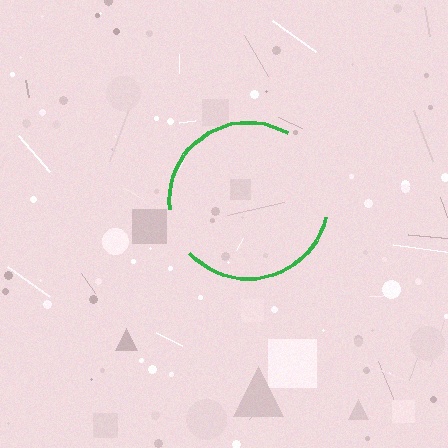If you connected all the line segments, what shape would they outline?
They would outline a circle.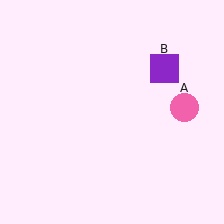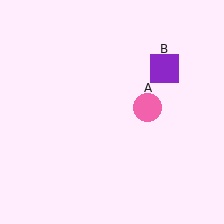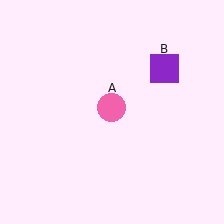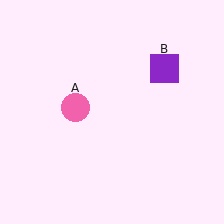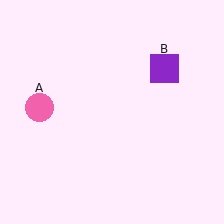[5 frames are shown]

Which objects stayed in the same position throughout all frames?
Purple square (object B) remained stationary.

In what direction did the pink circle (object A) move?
The pink circle (object A) moved left.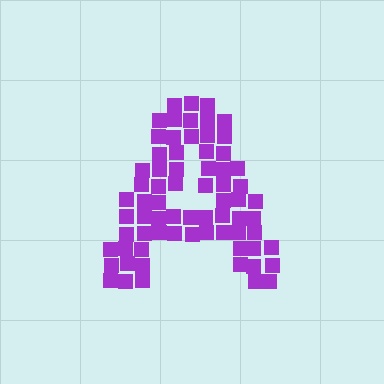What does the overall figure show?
The overall figure shows the letter A.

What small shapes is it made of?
It is made of small squares.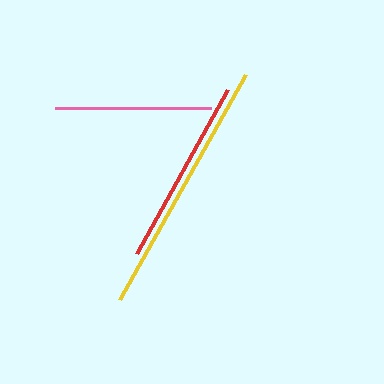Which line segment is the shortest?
The pink line is the shortest at approximately 156 pixels.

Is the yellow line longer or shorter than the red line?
The yellow line is longer than the red line.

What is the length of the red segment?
The red segment is approximately 187 pixels long.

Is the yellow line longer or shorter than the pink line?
The yellow line is longer than the pink line.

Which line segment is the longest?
The yellow line is the longest at approximately 258 pixels.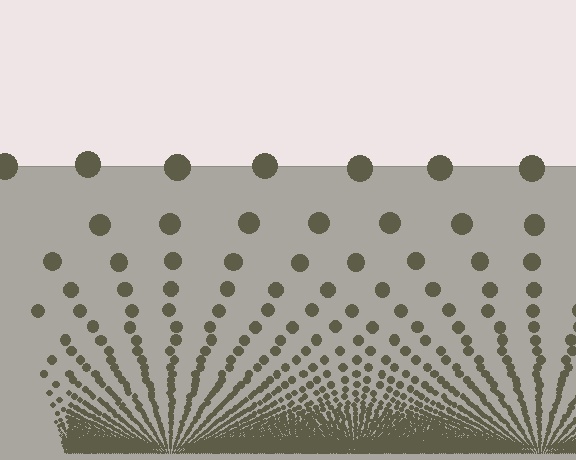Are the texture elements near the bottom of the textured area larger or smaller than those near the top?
Smaller. The gradient is inverted — elements near the bottom are smaller and denser.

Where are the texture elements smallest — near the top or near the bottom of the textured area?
Near the bottom.